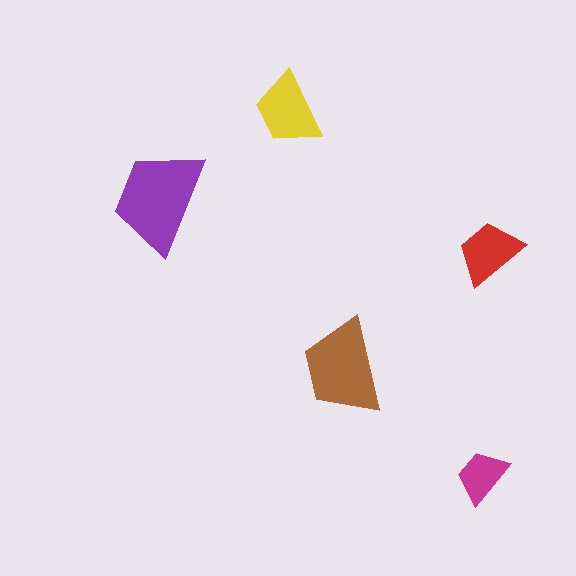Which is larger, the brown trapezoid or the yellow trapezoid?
The brown one.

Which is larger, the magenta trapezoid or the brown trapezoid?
The brown one.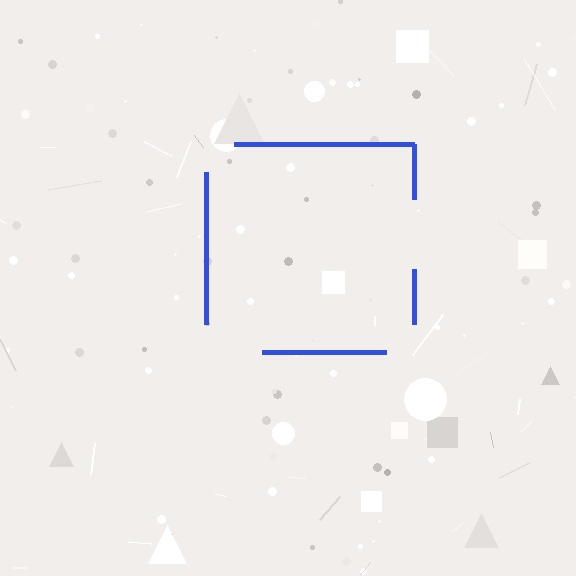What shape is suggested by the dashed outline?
The dashed outline suggests a square.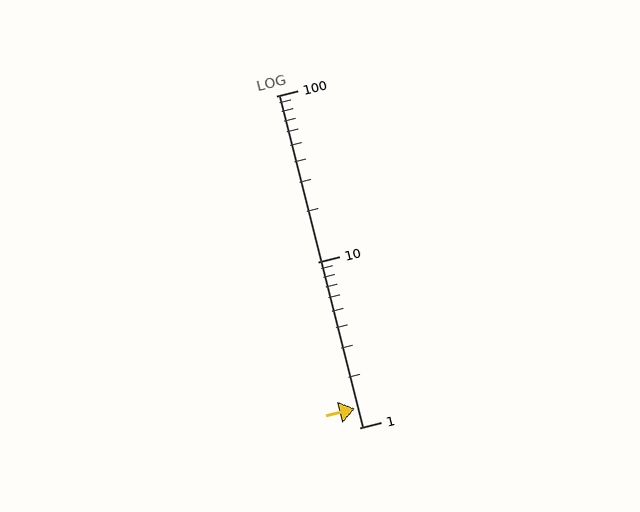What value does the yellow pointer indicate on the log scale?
The pointer indicates approximately 1.3.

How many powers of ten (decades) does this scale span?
The scale spans 2 decades, from 1 to 100.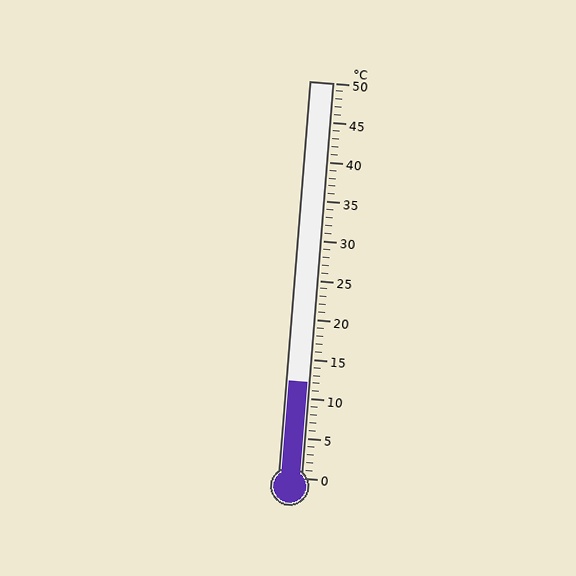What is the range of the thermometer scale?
The thermometer scale ranges from 0°C to 50°C.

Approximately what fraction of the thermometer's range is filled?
The thermometer is filled to approximately 25% of its range.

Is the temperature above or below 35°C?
The temperature is below 35°C.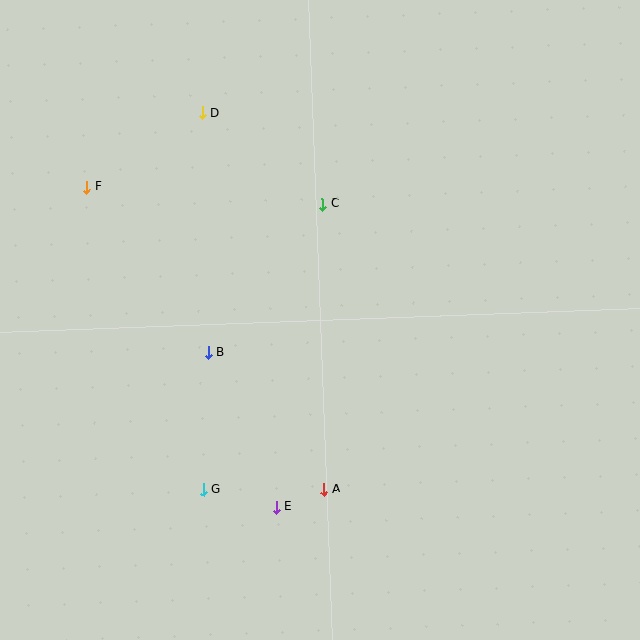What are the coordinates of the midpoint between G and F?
The midpoint between G and F is at (145, 338).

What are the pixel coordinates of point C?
Point C is at (323, 204).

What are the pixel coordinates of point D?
Point D is at (202, 113).